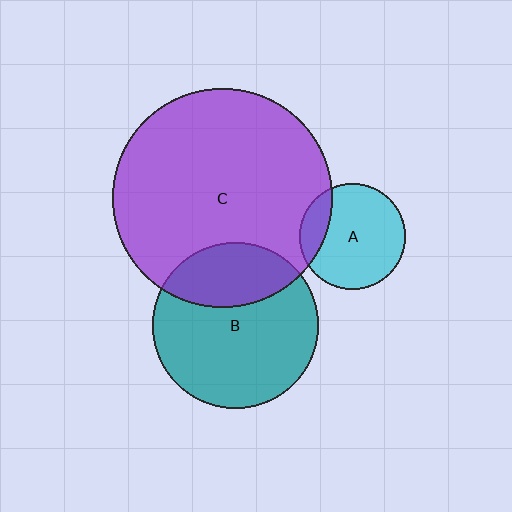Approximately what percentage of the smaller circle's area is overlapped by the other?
Approximately 30%.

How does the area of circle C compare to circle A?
Approximately 4.3 times.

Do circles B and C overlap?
Yes.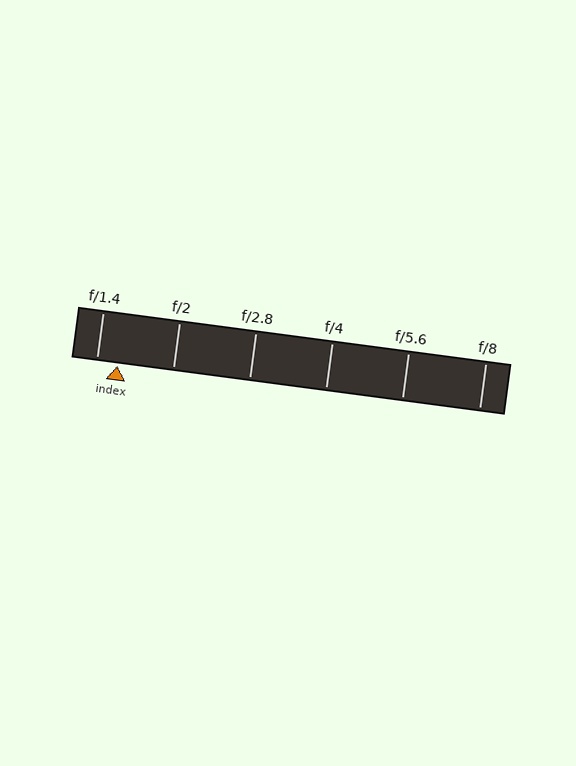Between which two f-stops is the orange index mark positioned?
The index mark is between f/1.4 and f/2.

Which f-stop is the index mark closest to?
The index mark is closest to f/1.4.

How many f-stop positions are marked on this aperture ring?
There are 6 f-stop positions marked.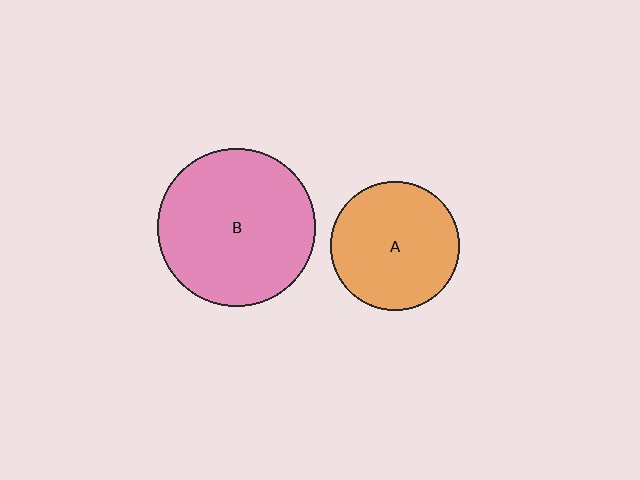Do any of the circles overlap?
No, none of the circles overlap.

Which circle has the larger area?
Circle B (pink).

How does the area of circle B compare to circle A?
Approximately 1.5 times.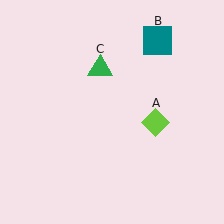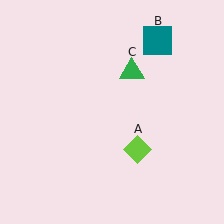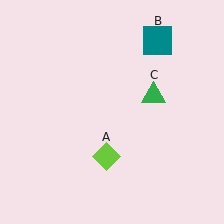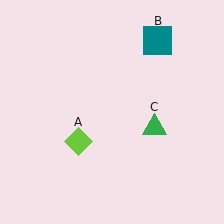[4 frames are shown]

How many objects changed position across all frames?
2 objects changed position: lime diamond (object A), green triangle (object C).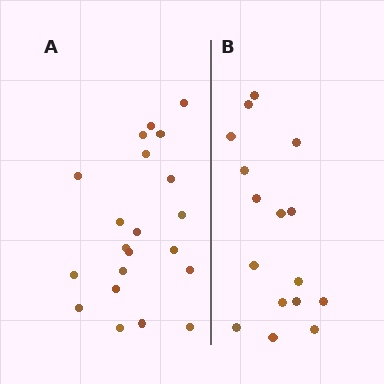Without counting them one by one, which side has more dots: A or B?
Region A (the left region) has more dots.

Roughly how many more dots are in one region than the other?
Region A has about 5 more dots than region B.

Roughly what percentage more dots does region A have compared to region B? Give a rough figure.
About 30% more.